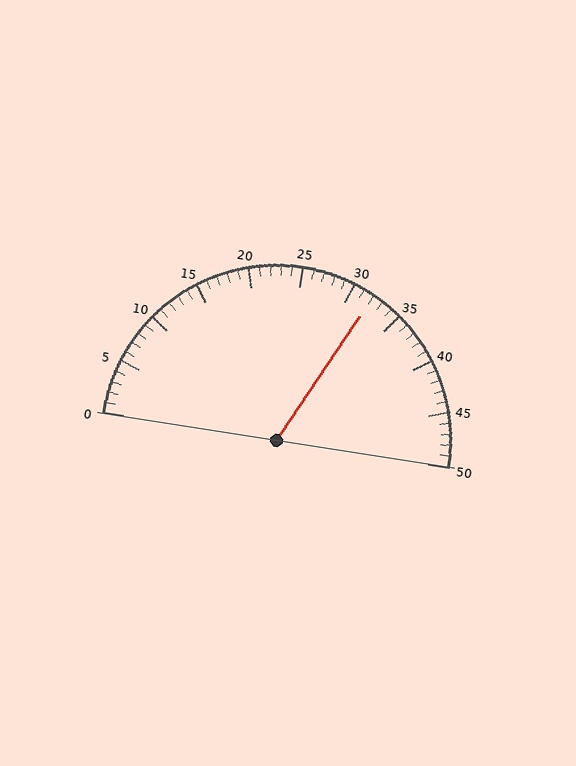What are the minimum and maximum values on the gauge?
The gauge ranges from 0 to 50.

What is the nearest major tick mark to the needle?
The nearest major tick mark is 30.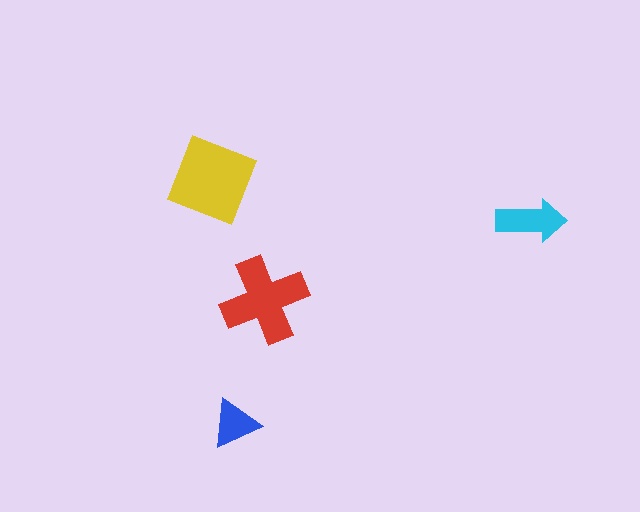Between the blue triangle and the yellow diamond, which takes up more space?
The yellow diamond.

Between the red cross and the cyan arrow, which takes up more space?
The red cross.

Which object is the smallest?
The blue triangle.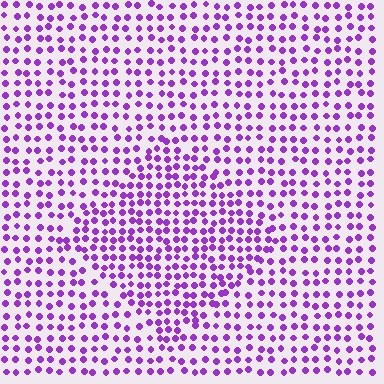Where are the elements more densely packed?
The elements are more densely packed inside the diamond boundary.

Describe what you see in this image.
The image contains small purple elements arranged at two different densities. A diamond-shaped region is visible where the elements are more densely packed than the surrounding area.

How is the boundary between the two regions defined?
The boundary is defined by a change in element density (approximately 1.5x ratio). All elements are the same color, size, and shape.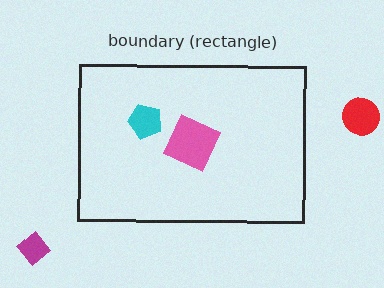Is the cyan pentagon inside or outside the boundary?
Inside.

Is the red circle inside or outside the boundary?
Outside.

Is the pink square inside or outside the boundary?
Inside.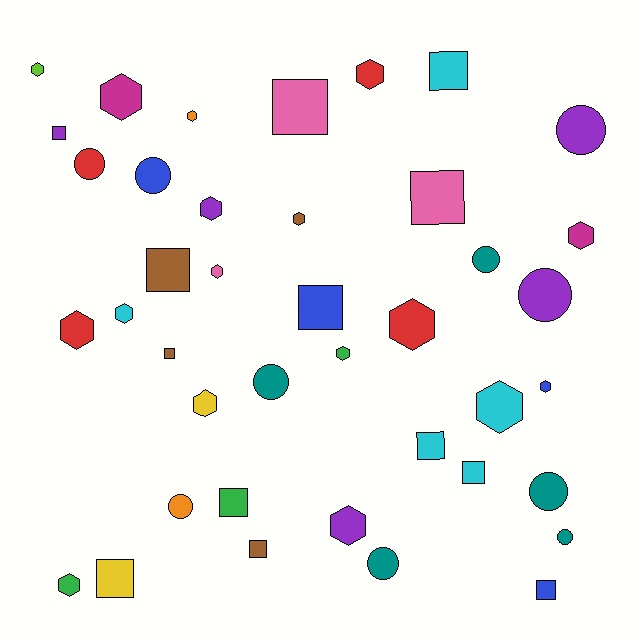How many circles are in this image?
There are 10 circles.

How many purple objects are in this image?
There are 5 purple objects.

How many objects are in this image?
There are 40 objects.